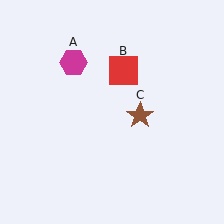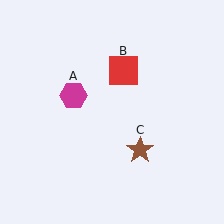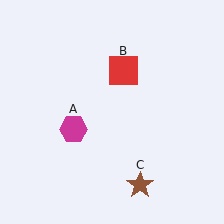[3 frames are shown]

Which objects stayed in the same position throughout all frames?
Red square (object B) remained stationary.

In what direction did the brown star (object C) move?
The brown star (object C) moved down.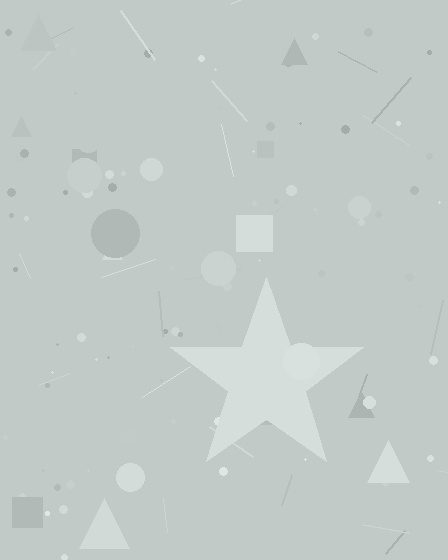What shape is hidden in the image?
A star is hidden in the image.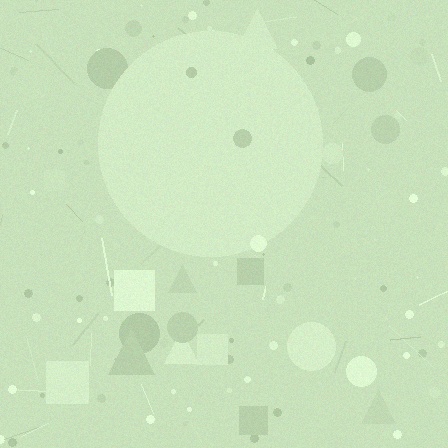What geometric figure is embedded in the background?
A circle is embedded in the background.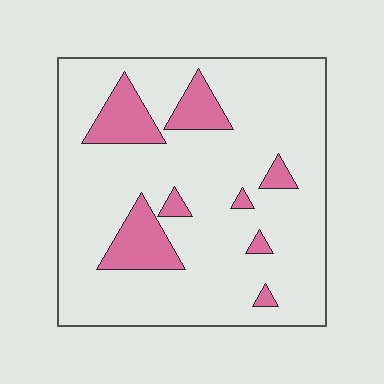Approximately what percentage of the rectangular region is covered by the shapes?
Approximately 15%.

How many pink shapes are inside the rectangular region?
8.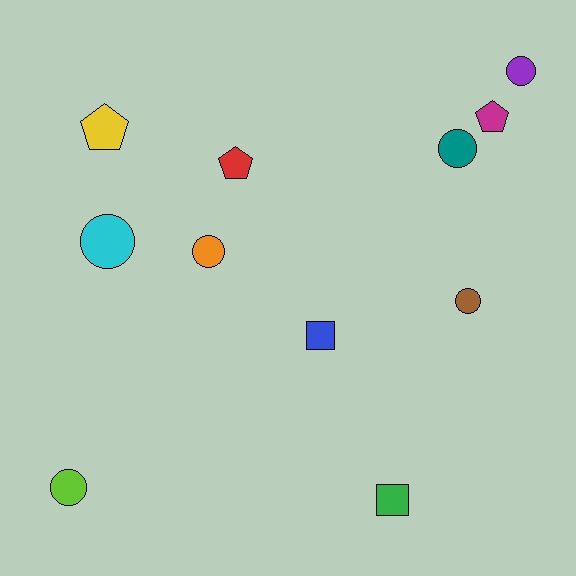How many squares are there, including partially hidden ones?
There are 2 squares.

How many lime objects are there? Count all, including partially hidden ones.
There is 1 lime object.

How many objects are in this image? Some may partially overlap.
There are 11 objects.